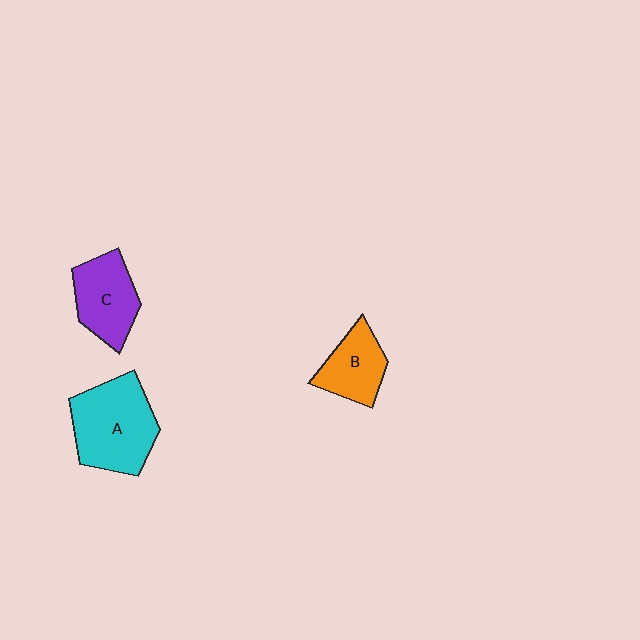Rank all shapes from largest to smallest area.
From largest to smallest: A (cyan), C (purple), B (orange).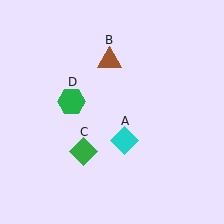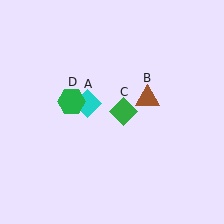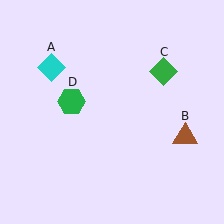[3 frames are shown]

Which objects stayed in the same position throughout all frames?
Green hexagon (object D) remained stationary.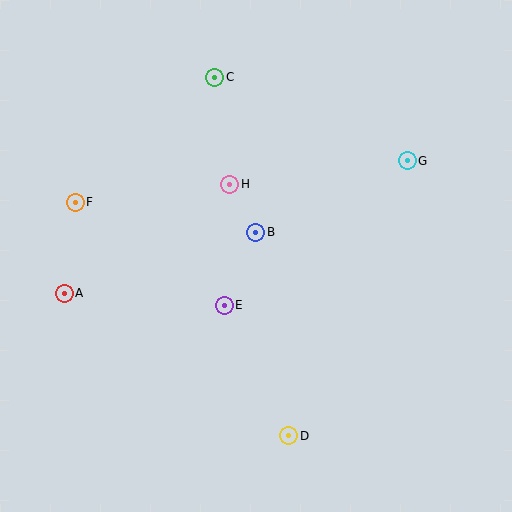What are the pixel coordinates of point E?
Point E is at (224, 305).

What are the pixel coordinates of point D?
Point D is at (289, 436).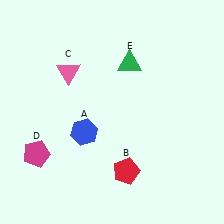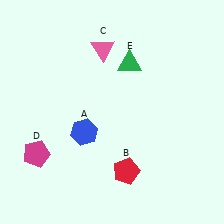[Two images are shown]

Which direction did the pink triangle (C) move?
The pink triangle (C) moved right.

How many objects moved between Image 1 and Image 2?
1 object moved between the two images.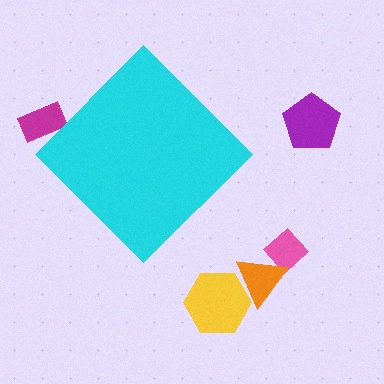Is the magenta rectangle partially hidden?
Yes, the magenta rectangle is partially hidden behind the cyan diamond.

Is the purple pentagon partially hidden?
No, the purple pentagon is fully visible.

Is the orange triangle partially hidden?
No, the orange triangle is fully visible.